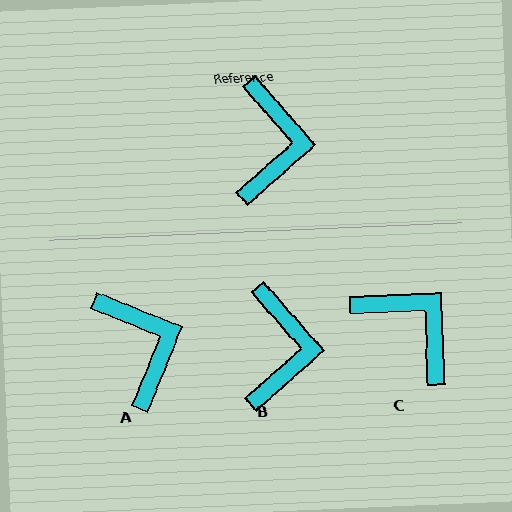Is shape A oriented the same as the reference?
No, it is off by about 26 degrees.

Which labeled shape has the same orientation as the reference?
B.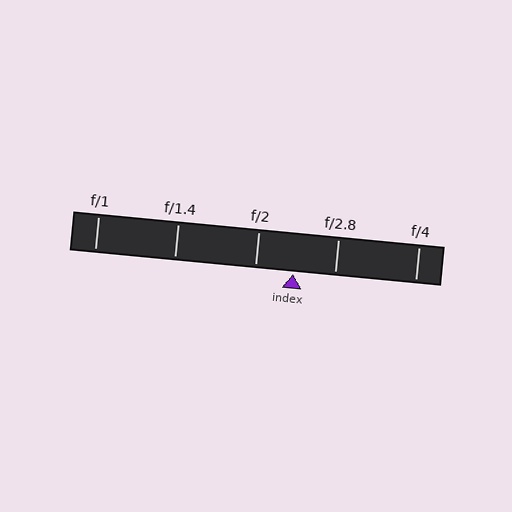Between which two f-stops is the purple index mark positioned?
The index mark is between f/2 and f/2.8.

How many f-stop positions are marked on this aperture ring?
There are 5 f-stop positions marked.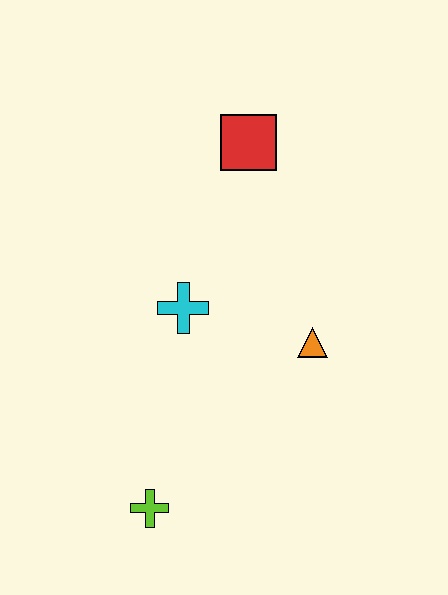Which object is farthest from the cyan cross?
The lime cross is farthest from the cyan cross.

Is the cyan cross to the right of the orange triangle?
No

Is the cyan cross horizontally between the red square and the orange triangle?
No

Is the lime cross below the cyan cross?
Yes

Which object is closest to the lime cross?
The cyan cross is closest to the lime cross.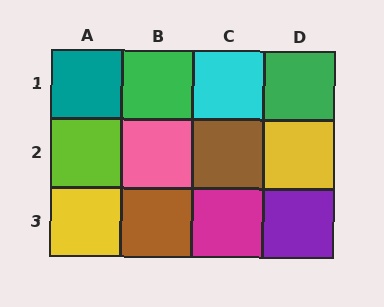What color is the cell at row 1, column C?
Cyan.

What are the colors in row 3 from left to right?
Yellow, brown, magenta, purple.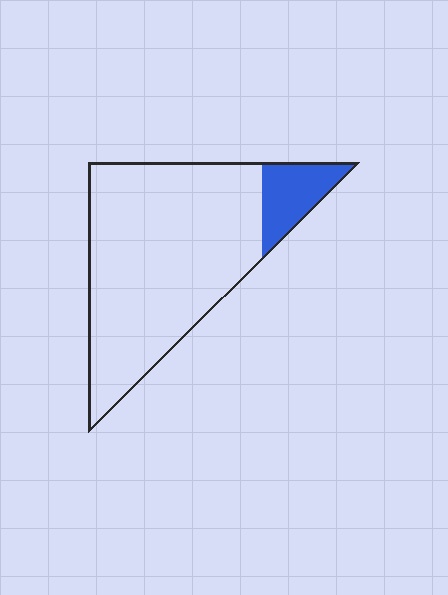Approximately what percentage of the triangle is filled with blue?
Approximately 15%.